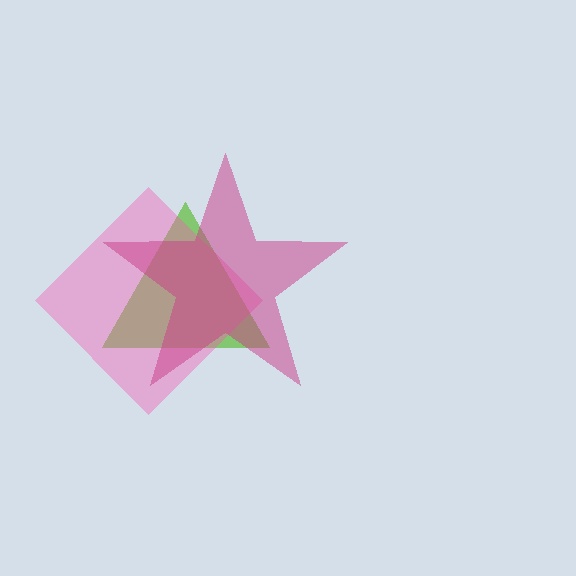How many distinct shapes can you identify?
There are 3 distinct shapes: a lime triangle, a pink diamond, a magenta star.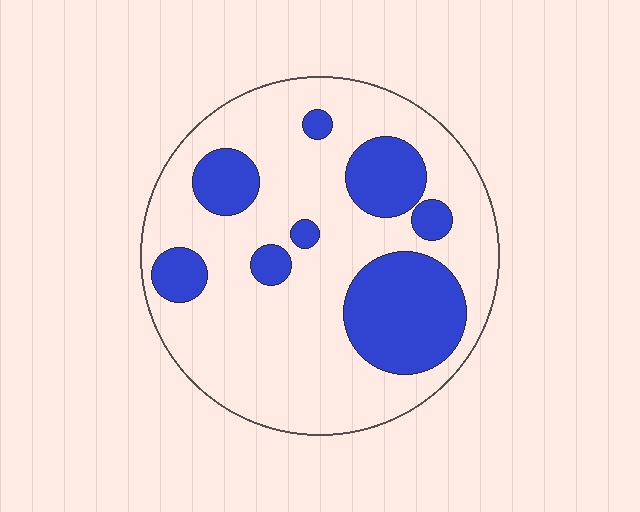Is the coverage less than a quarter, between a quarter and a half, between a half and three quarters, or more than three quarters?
Between a quarter and a half.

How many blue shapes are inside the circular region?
8.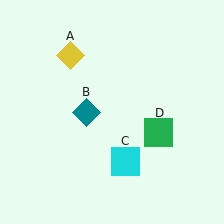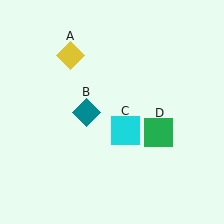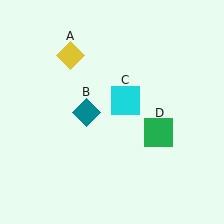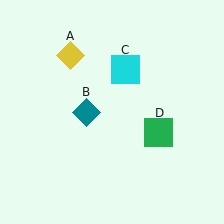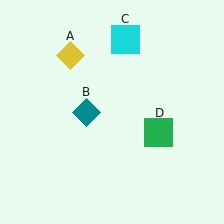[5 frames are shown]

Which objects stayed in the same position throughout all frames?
Yellow diamond (object A) and teal diamond (object B) and green square (object D) remained stationary.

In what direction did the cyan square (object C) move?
The cyan square (object C) moved up.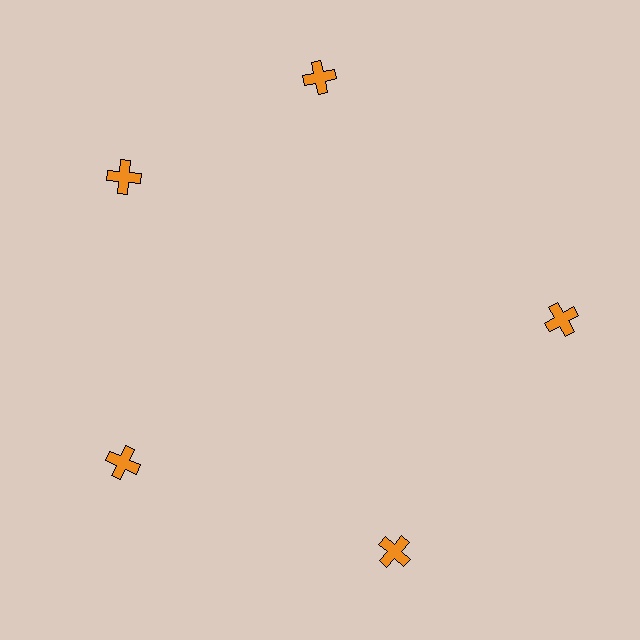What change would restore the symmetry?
The symmetry would be restored by rotating it back into even spacing with its neighbors so that all 5 crosses sit at equal angles and equal distance from the center.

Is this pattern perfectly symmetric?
No. The 5 orange crosses are arranged in a ring, but one element near the 1 o'clock position is rotated out of alignment along the ring, breaking the 5-fold rotational symmetry.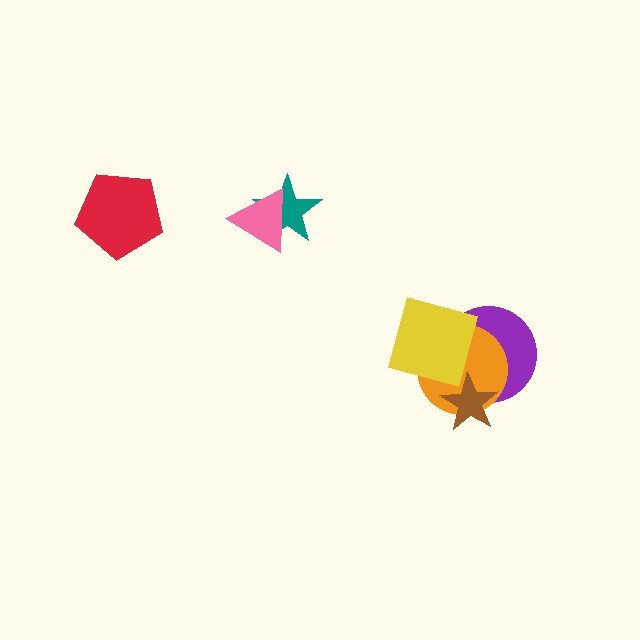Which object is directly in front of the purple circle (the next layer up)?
The orange circle is directly in front of the purple circle.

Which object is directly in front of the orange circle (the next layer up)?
The yellow square is directly in front of the orange circle.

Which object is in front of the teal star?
The pink triangle is in front of the teal star.